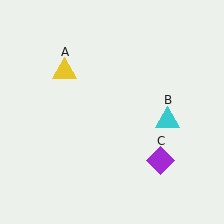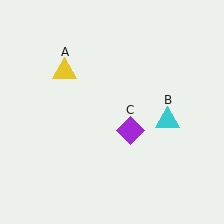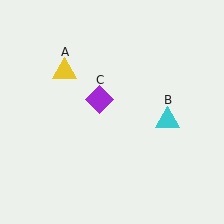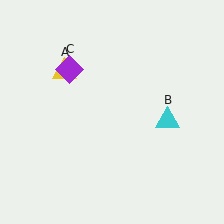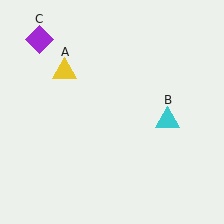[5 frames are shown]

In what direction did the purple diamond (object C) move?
The purple diamond (object C) moved up and to the left.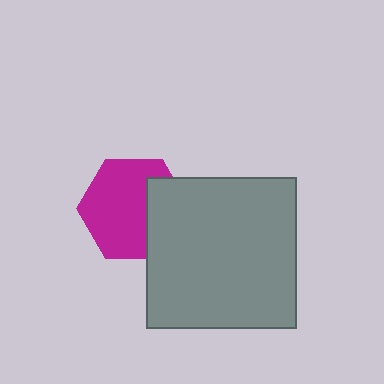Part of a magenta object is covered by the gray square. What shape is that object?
It is a hexagon.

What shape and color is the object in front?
The object in front is a gray square.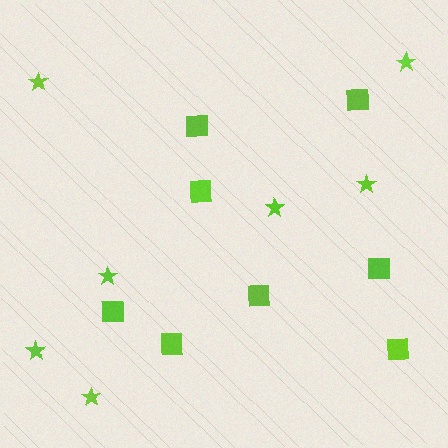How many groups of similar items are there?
There are 2 groups: one group of squares (8) and one group of stars (7).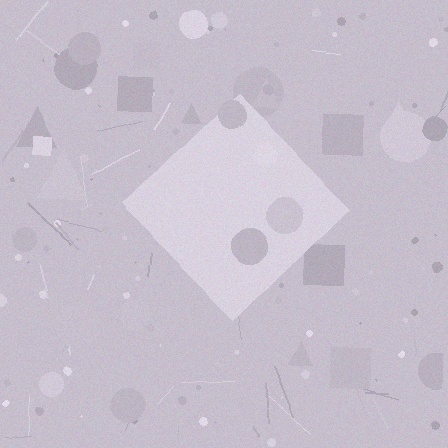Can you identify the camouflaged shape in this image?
The camouflaged shape is a diamond.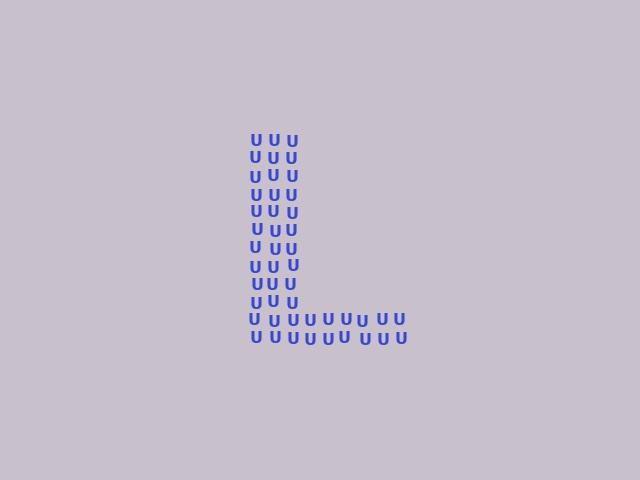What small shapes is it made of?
It is made of small letter U's.